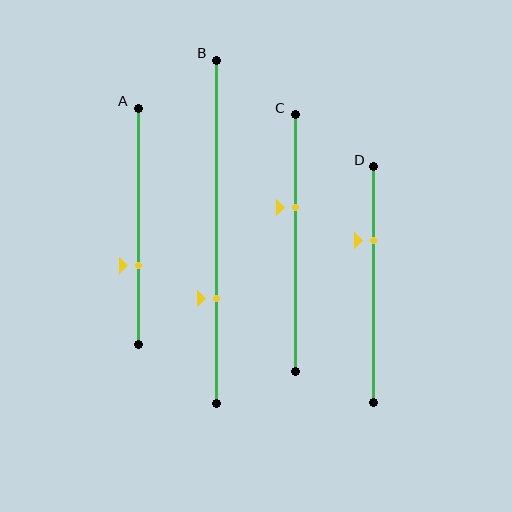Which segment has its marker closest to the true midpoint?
Segment C has its marker closest to the true midpoint.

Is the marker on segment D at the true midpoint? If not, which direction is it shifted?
No, the marker on segment D is shifted upward by about 19% of the segment length.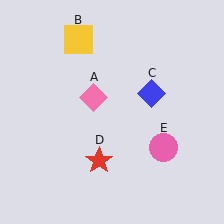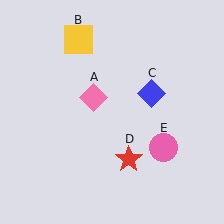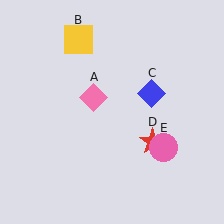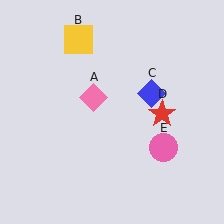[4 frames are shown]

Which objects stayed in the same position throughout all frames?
Pink diamond (object A) and yellow square (object B) and blue diamond (object C) and pink circle (object E) remained stationary.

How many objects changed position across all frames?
1 object changed position: red star (object D).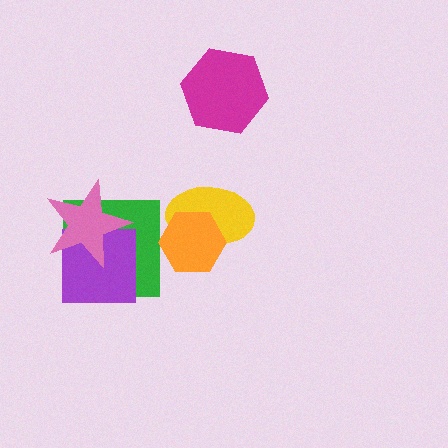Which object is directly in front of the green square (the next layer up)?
The purple square is directly in front of the green square.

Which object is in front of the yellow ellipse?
The orange hexagon is in front of the yellow ellipse.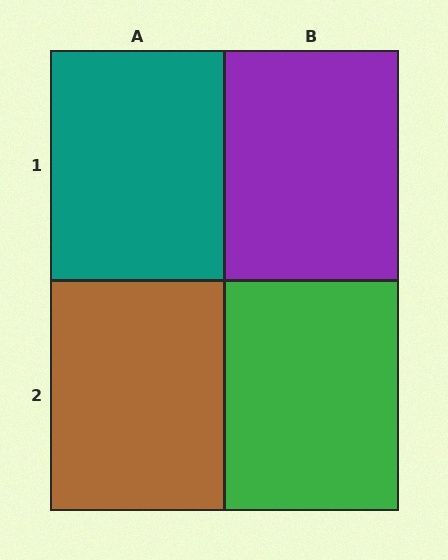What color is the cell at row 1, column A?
Teal.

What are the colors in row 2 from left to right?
Brown, green.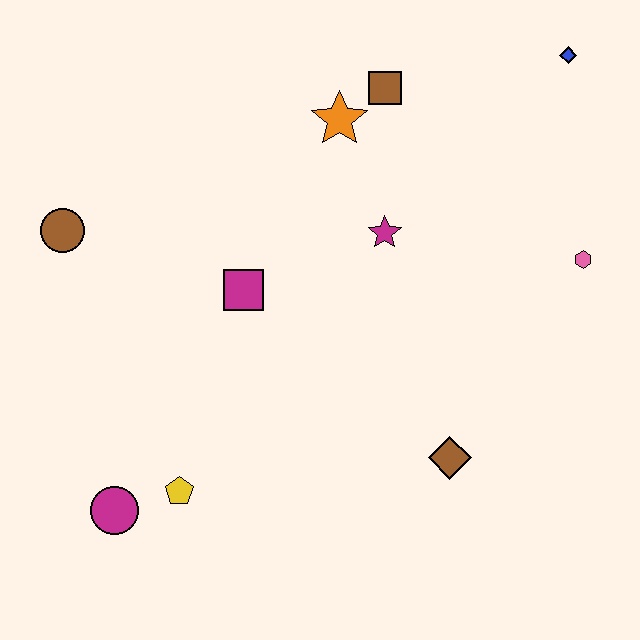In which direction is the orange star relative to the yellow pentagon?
The orange star is above the yellow pentagon.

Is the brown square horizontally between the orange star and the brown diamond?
Yes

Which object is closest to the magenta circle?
The yellow pentagon is closest to the magenta circle.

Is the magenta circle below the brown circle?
Yes